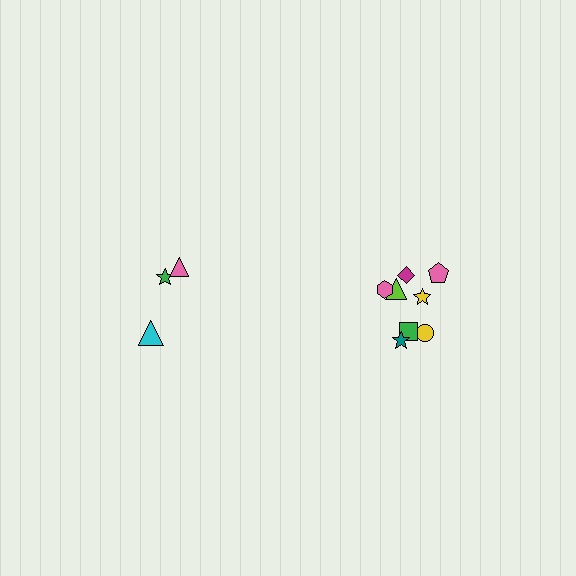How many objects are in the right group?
There are 8 objects.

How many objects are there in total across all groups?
There are 11 objects.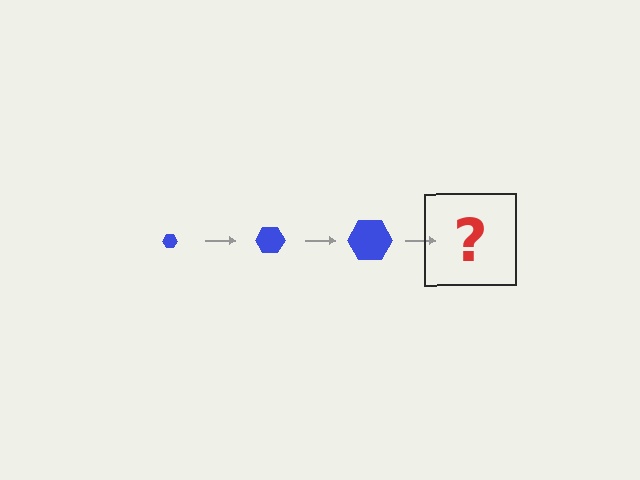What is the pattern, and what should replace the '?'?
The pattern is that the hexagon gets progressively larger each step. The '?' should be a blue hexagon, larger than the previous one.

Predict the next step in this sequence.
The next step is a blue hexagon, larger than the previous one.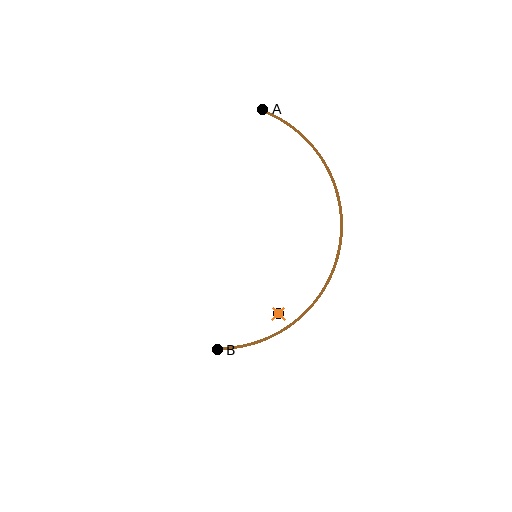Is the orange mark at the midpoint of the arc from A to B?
No — the orange mark does not lie on the arc at all. It sits slightly inside the curve.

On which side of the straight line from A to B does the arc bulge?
The arc bulges to the right of the straight line connecting A and B.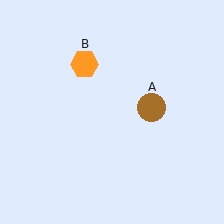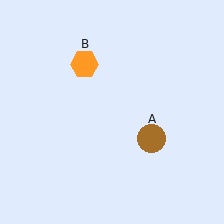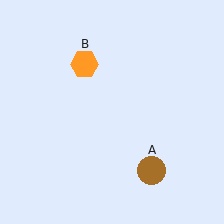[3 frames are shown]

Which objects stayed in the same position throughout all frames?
Orange hexagon (object B) remained stationary.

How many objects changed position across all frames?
1 object changed position: brown circle (object A).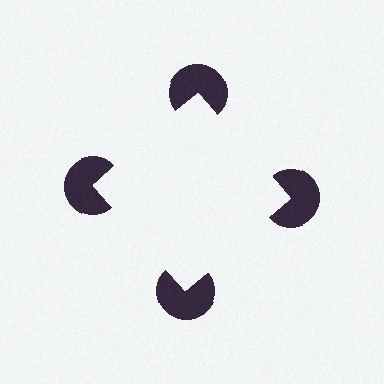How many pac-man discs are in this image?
There are 4 — one at each vertex of the illusory square.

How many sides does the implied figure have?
4 sides.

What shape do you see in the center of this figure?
An illusory square — its edges are inferred from the aligned wedge cuts in the pac-man discs, not physically drawn.